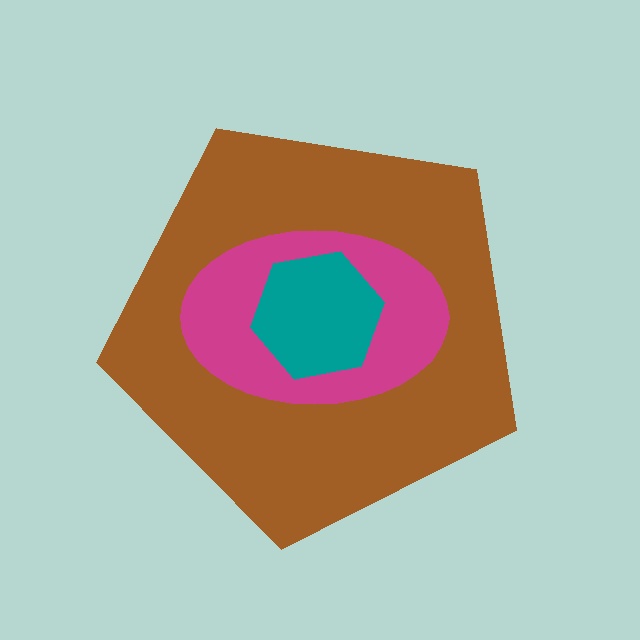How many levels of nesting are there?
3.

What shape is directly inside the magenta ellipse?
The teal hexagon.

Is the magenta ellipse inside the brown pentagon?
Yes.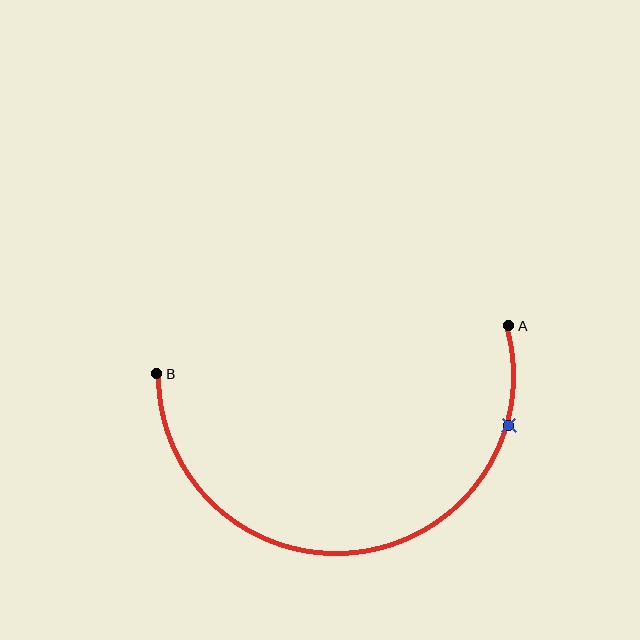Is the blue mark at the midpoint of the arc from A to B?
No. The blue mark lies on the arc but is closer to endpoint A. The arc midpoint would be at the point on the curve equidistant along the arc from both A and B.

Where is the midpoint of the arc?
The arc midpoint is the point on the curve farthest from the straight line joining A and B. It sits below that line.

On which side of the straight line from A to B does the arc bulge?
The arc bulges below the straight line connecting A and B.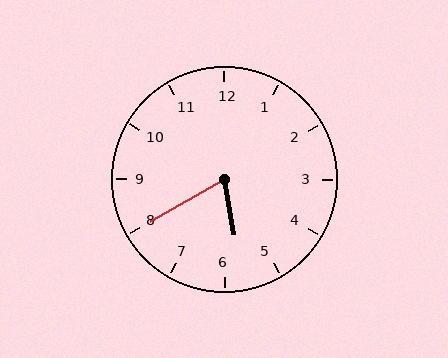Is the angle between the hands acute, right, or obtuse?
It is acute.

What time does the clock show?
5:40.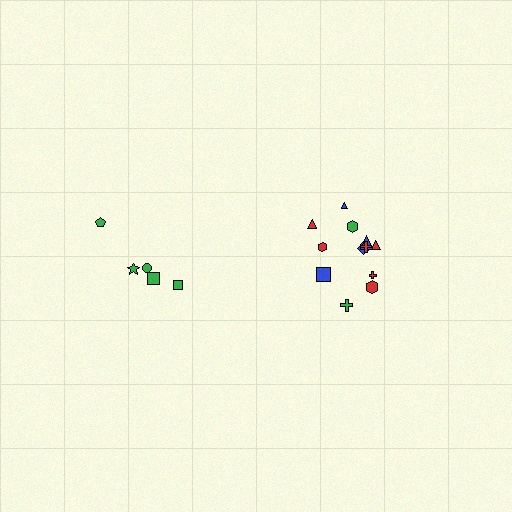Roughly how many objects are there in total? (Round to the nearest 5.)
Roughly 15 objects in total.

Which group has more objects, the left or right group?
The right group.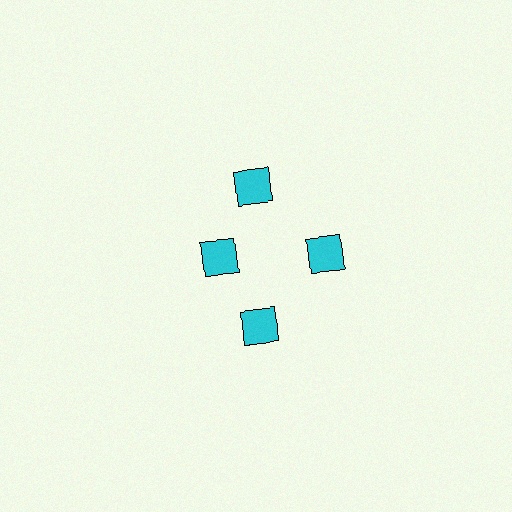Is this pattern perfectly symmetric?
No. The 4 cyan diamonds are arranged in a ring, but one element near the 9 o'clock position is pulled inward toward the center, breaking the 4-fold rotational symmetry.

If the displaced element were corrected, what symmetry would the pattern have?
It would have 4-fold rotational symmetry — the pattern would map onto itself every 90 degrees.